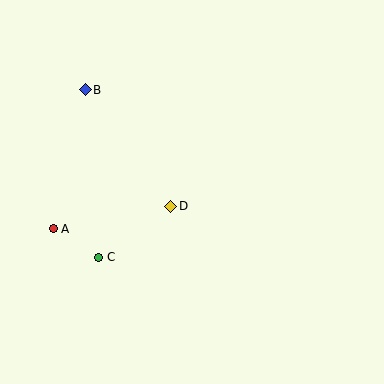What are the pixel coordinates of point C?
Point C is at (99, 257).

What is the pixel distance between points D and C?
The distance between D and C is 88 pixels.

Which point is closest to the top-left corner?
Point B is closest to the top-left corner.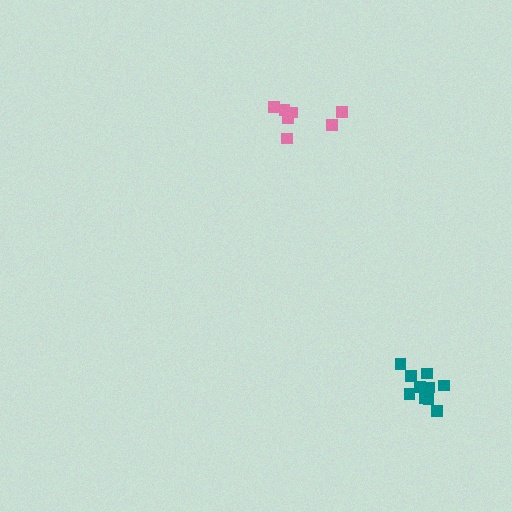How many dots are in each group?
Group 1: 7 dots, Group 2: 10 dots (17 total).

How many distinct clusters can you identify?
There are 2 distinct clusters.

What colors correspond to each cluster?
The clusters are colored: pink, teal.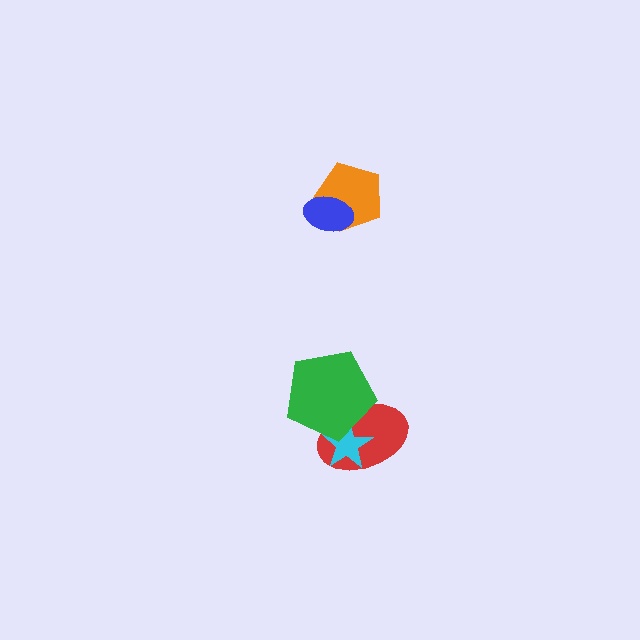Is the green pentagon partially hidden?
No, no other shape covers it.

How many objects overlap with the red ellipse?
2 objects overlap with the red ellipse.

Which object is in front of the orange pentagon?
The blue ellipse is in front of the orange pentagon.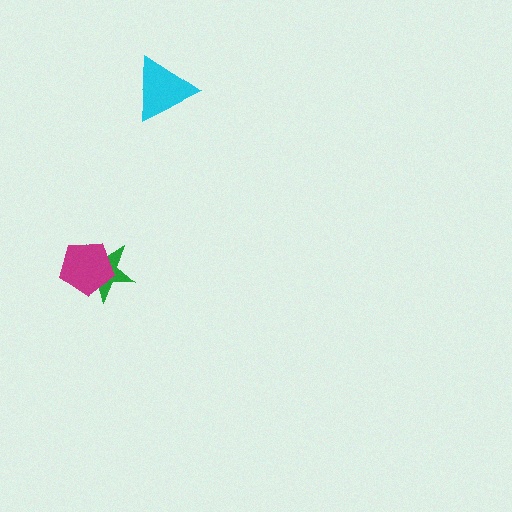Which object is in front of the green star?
The magenta pentagon is in front of the green star.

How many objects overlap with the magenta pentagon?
1 object overlaps with the magenta pentagon.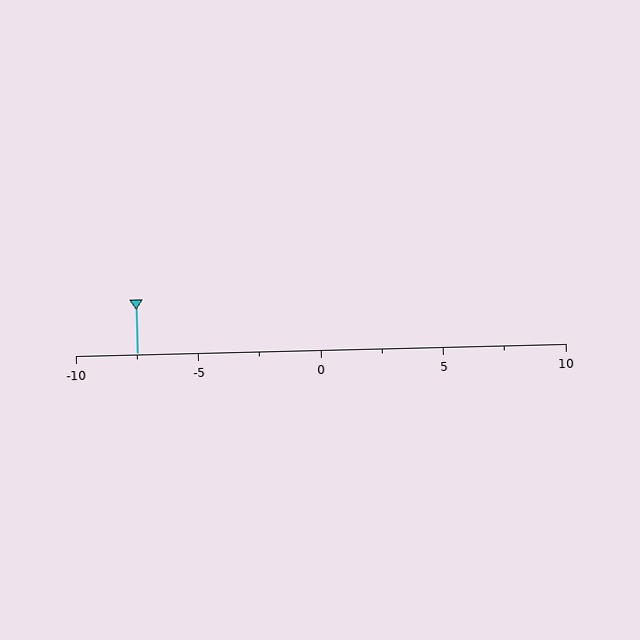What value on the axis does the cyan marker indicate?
The marker indicates approximately -7.5.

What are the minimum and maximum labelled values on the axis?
The axis runs from -10 to 10.